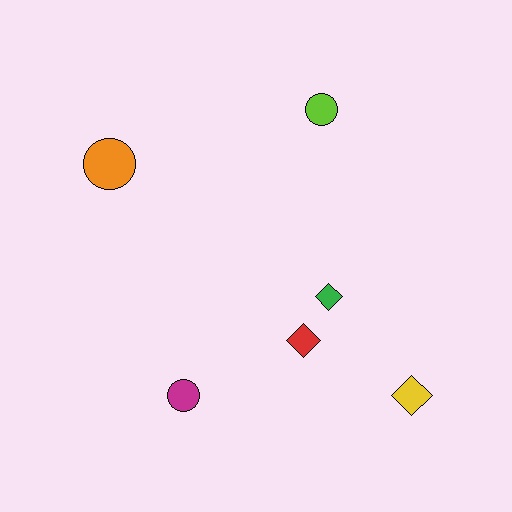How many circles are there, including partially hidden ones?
There are 3 circles.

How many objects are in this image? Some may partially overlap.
There are 6 objects.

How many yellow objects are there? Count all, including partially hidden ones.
There is 1 yellow object.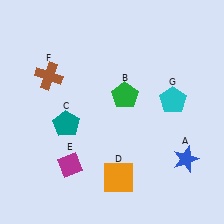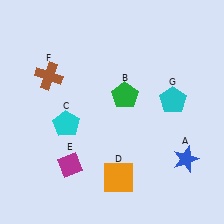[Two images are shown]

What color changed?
The pentagon (C) changed from teal in Image 1 to cyan in Image 2.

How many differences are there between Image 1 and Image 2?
There is 1 difference between the two images.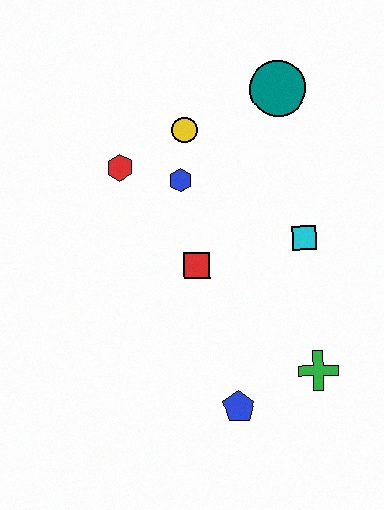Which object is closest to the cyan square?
The red square is closest to the cyan square.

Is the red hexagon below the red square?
No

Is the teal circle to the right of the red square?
Yes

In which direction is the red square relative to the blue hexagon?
The red square is below the blue hexagon.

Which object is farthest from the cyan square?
The red hexagon is farthest from the cyan square.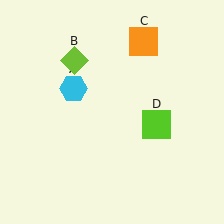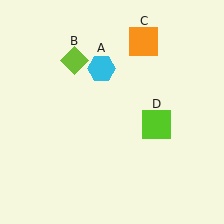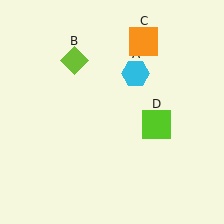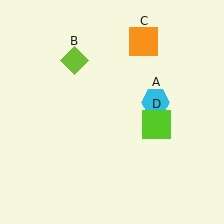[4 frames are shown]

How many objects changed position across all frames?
1 object changed position: cyan hexagon (object A).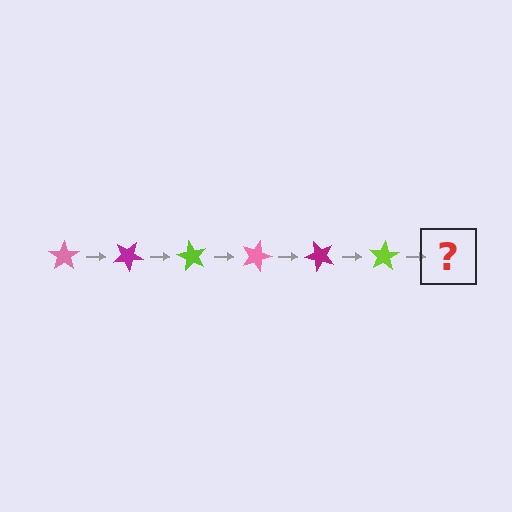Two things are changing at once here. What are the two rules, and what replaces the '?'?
The two rules are that it rotates 30 degrees each step and the color cycles through pink, magenta, and lime. The '?' should be a pink star, rotated 180 degrees from the start.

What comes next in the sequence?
The next element should be a pink star, rotated 180 degrees from the start.